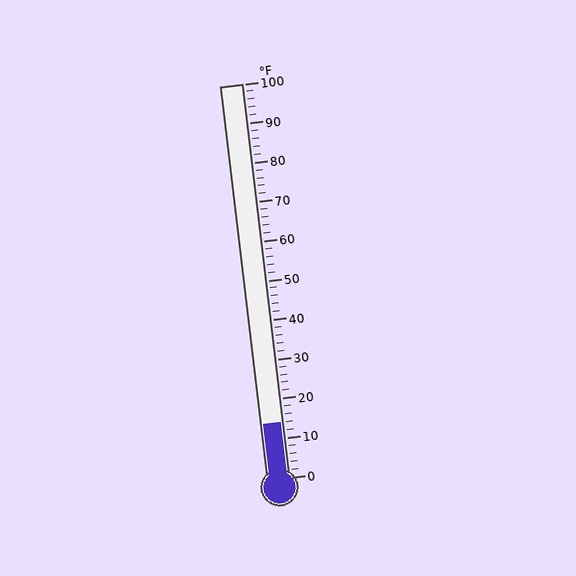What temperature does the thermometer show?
The thermometer shows approximately 14°F.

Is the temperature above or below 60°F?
The temperature is below 60°F.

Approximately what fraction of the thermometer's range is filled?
The thermometer is filled to approximately 15% of its range.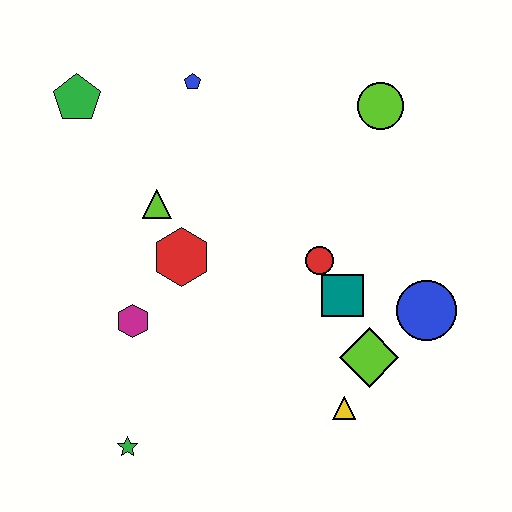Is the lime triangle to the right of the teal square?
No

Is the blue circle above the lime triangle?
No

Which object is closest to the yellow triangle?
The lime diamond is closest to the yellow triangle.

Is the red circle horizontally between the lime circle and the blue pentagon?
Yes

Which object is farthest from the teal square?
The green pentagon is farthest from the teal square.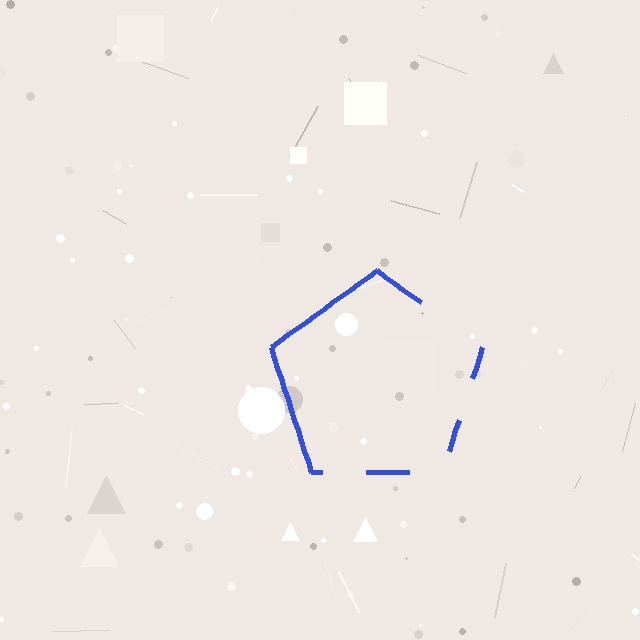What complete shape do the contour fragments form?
The contour fragments form a pentagon.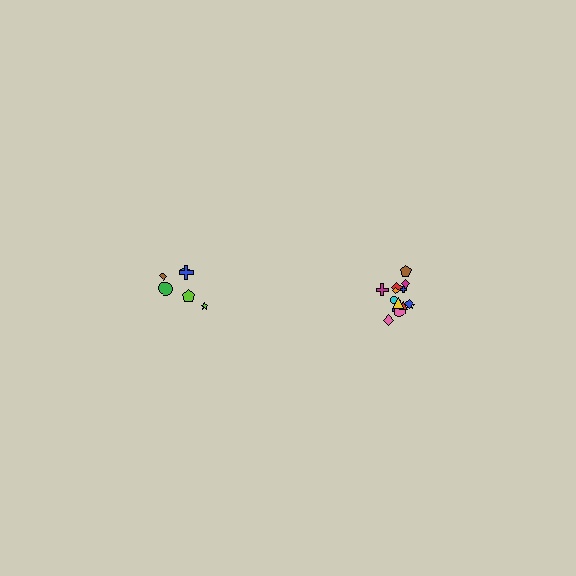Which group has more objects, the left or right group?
The right group.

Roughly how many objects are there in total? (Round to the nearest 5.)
Roughly 20 objects in total.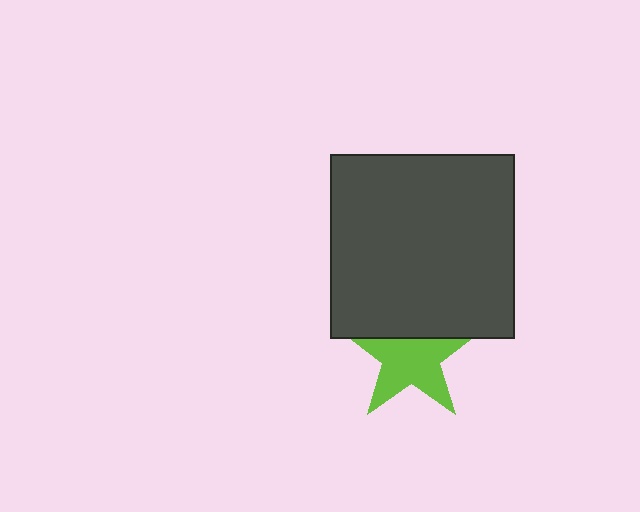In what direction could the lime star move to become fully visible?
The lime star could move down. That would shift it out from behind the dark gray square entirely.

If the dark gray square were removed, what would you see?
You would see the complete lime star.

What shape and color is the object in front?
The object in front is a dark gray square.